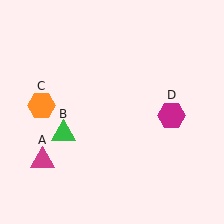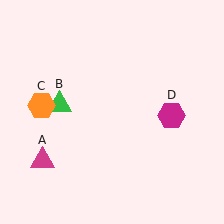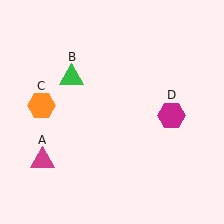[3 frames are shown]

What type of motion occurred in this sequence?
The green triangle (object B) rotated clockwise around the center of the scene.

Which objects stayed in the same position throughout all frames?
Magenta triangle (object A) and orange hexagon (object C) and magenta hexagon (object D) remained stationary.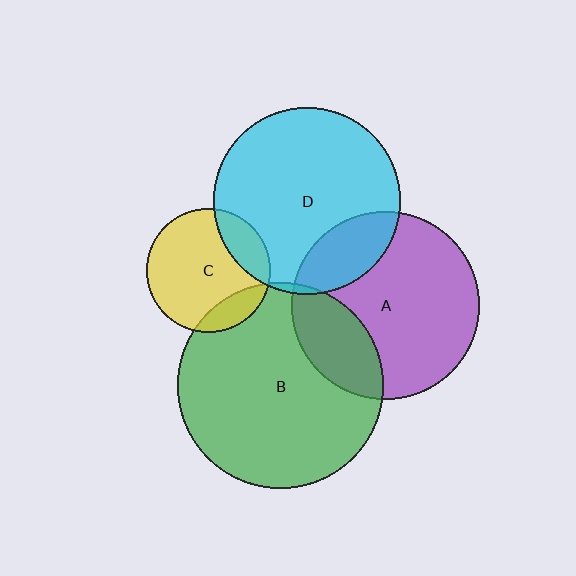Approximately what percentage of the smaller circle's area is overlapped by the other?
Approximately 15%.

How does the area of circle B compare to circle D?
Approximately 1.2 times.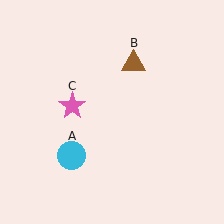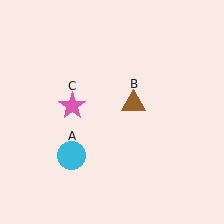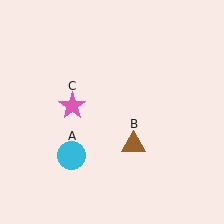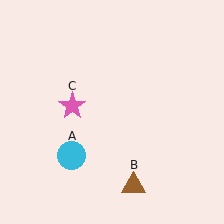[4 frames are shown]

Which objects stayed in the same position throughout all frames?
Cyan circle (object A) and pink star (object C) remained stationary.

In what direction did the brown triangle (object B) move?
The brown triangle (object B) moved down.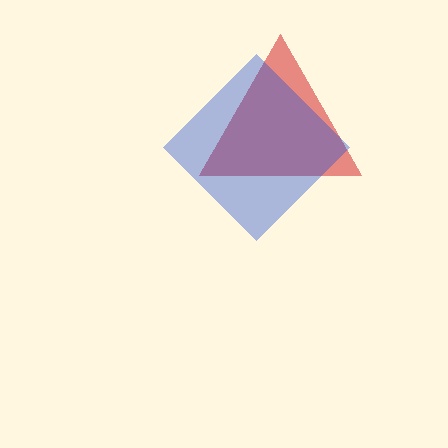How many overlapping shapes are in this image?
There are 2 overlapping shapes in the image.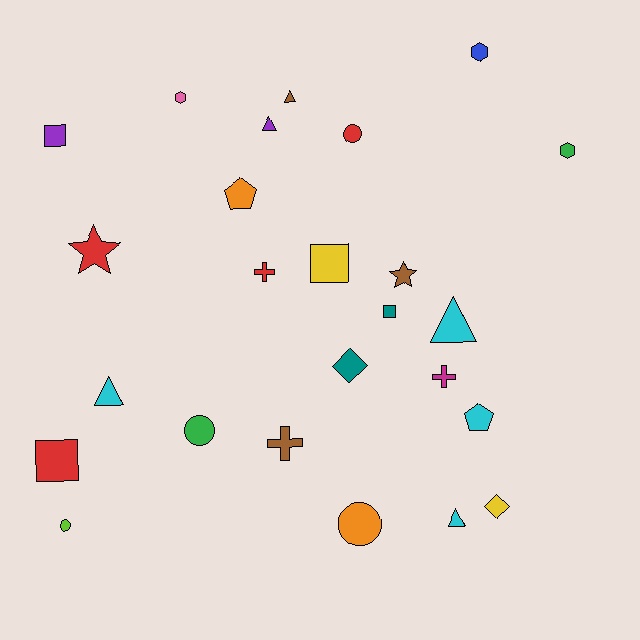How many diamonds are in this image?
There are 2 diamonds.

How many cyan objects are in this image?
There are 4 cyan objects.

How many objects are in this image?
There are 25 objects.